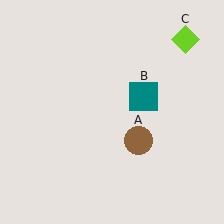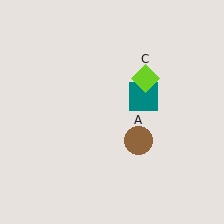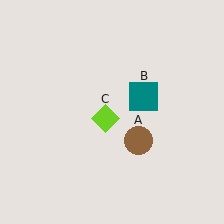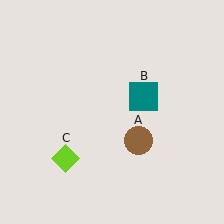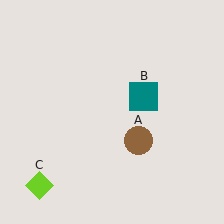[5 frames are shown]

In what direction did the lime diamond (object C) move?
The lime diamond (object C) moved down and to the left.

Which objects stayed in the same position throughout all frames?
Brown circle (object A) and teal square (object B) remained stationary.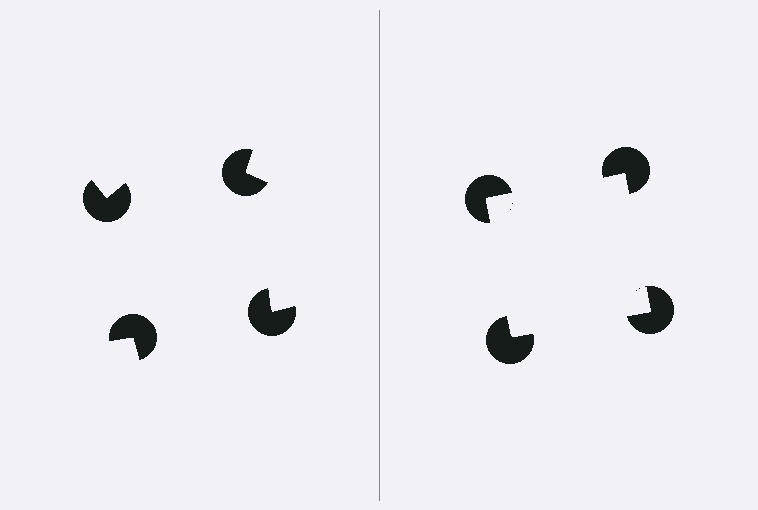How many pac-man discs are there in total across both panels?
8 — 4 on each side.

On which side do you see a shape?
An illusory square appears on the right side. On the left side the wedge cuts are rotated, so no coherent shape forms.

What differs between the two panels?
The pac-man discs are positioned identically on both sides; only the wedge orientations differ. On the right they align to a square; on the left they are misaligned.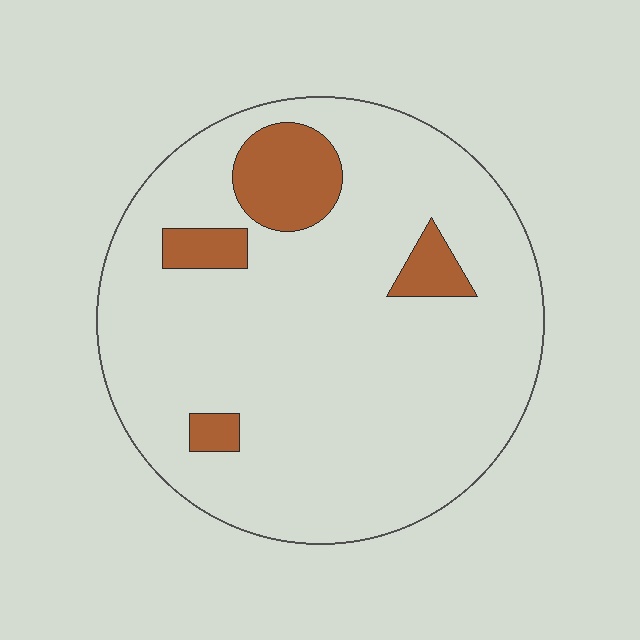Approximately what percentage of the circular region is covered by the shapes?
Approximately 10%.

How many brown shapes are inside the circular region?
4.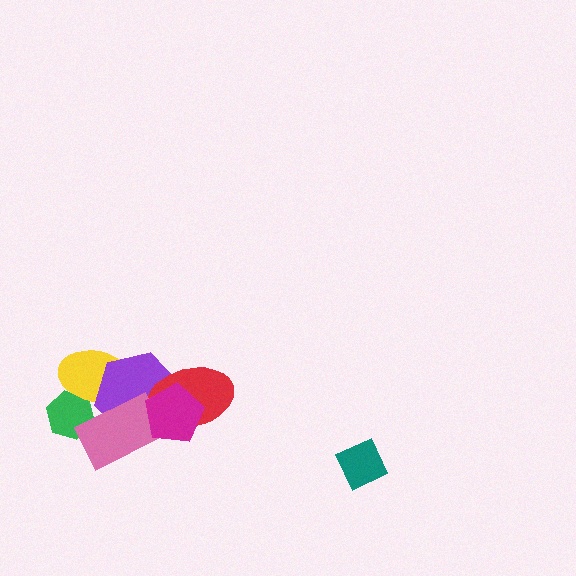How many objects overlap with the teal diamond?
0 objects overlap with the teal diamond.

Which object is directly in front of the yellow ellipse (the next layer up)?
The purple hexagon is directly in front of the yellow ellipse.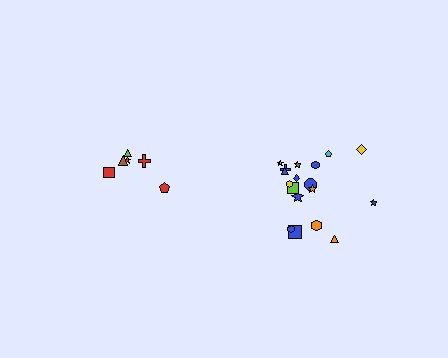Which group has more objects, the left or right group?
The right group.